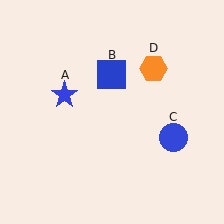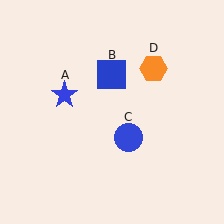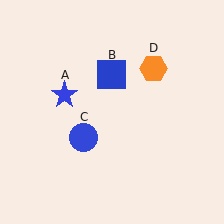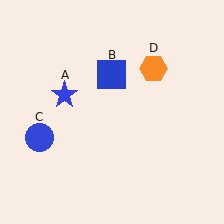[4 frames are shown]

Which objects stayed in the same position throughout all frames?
Blue star (object A) and blue square (object B) and orange hexagon (object D) remained stationary.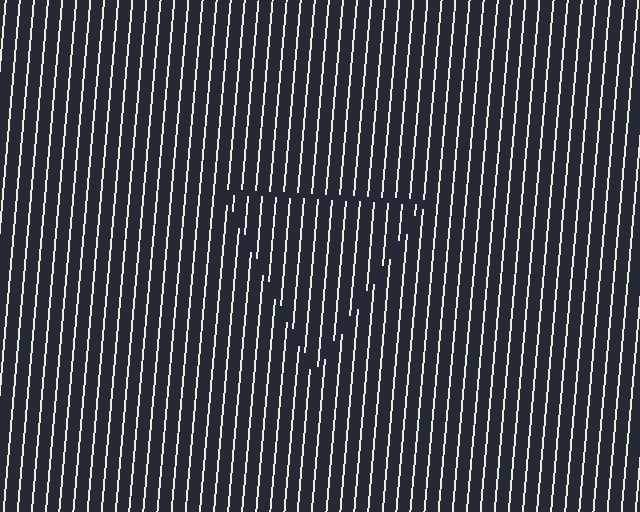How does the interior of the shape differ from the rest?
The interior of the shape contains the same grating, shifted by half a period — the contour is defined by the phase discontinuity where line-ends from the inner and outer gratings abut.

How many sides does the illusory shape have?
3 sides — the line-ends trace a triangle.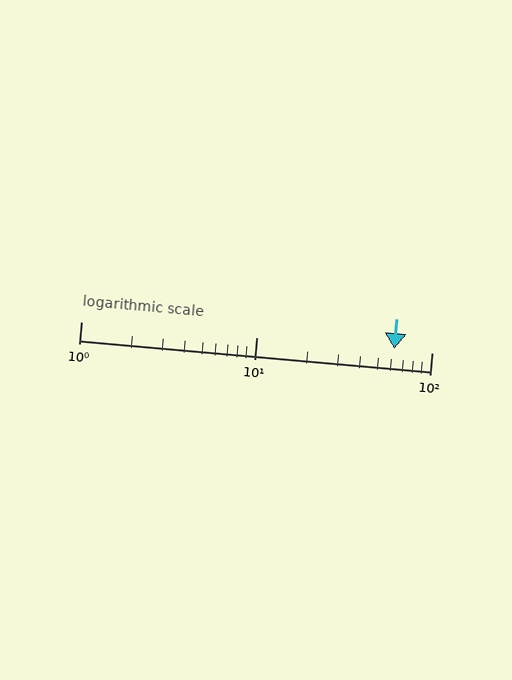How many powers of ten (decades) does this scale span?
The scale spans 2 decades, from 1 to 100.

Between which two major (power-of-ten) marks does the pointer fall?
The pointer is between 10 and 100.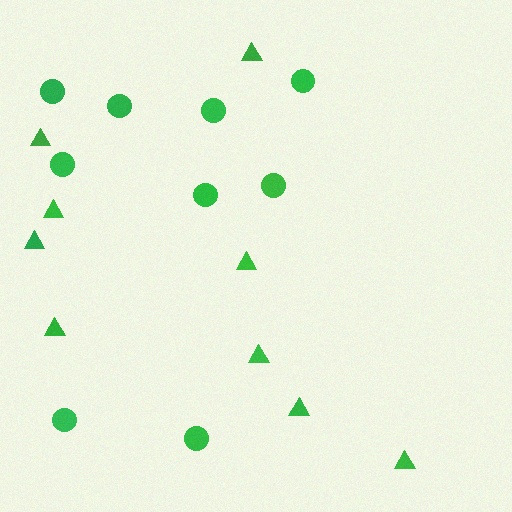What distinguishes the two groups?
There are 2 groups: one group of triangles (9) and one group of circles (9).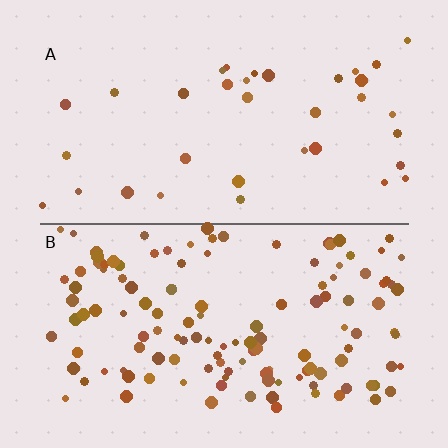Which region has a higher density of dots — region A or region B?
B (the bottom).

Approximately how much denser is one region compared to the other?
Approximately 3.8× — region B over region A.